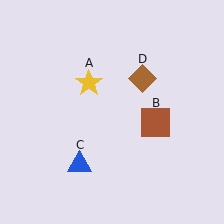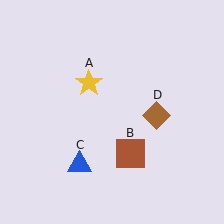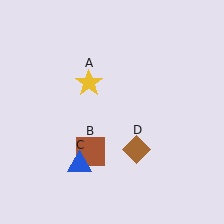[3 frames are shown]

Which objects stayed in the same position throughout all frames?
Yellow star (object A) and blue triangle (object C) remained stationary.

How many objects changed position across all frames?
2 objects changed position: brown square (object B), brown diamond (object D).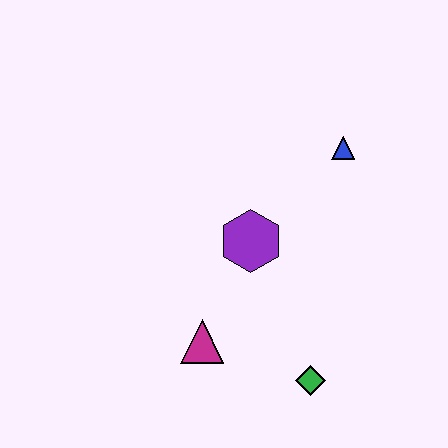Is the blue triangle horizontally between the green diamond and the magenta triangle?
No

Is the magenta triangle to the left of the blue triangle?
Yes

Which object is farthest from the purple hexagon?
The green diamond is farthest from the purple hexagon.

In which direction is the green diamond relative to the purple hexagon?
The green diamond is below the purple hexagon.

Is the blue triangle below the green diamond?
No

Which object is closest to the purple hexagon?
The magenta triangle is closest to the purple hexagon.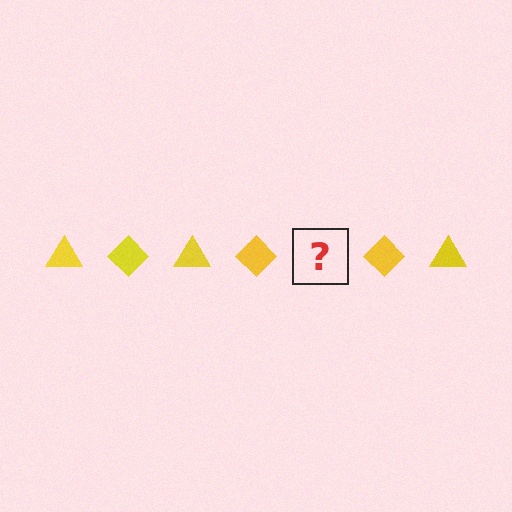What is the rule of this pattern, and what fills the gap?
The rule is that the pattern cycles through triangle, diamond shapes in yellow. The gap should be filled with a yellow triangle.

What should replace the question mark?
The question mark should be replaced with a yellow triangle.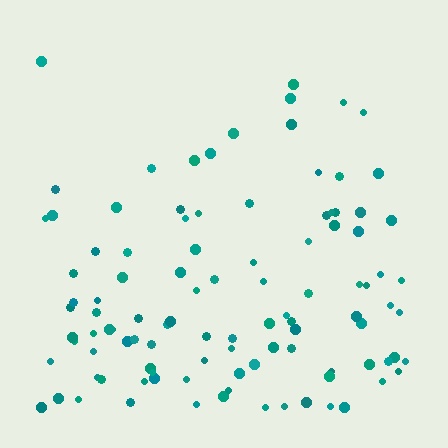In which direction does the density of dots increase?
From top to bottom, with the bottom side densest.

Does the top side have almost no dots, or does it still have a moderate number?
Still a moderate number, just noticeably fewer than the bottom.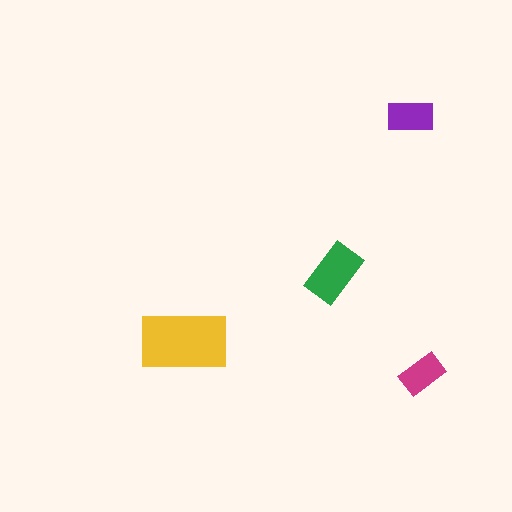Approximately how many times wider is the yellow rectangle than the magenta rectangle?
About 2 times wider.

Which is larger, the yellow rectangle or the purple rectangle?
The yellow one.